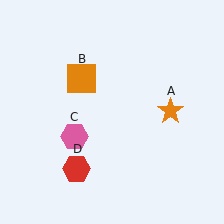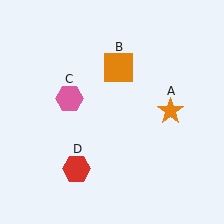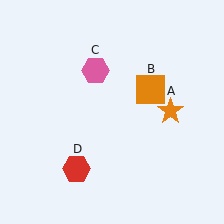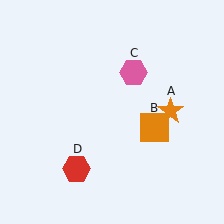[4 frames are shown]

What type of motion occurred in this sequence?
The orange square (object B), pink hexagon (object C) rotated clockwise around the center of the scene.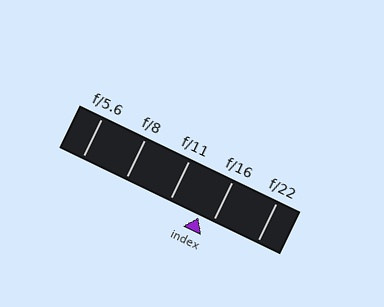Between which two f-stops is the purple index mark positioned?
The index mark is between f/11 and f/16.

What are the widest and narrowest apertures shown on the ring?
The widest aperture shown is f/5.6 and the narrowest is f/22.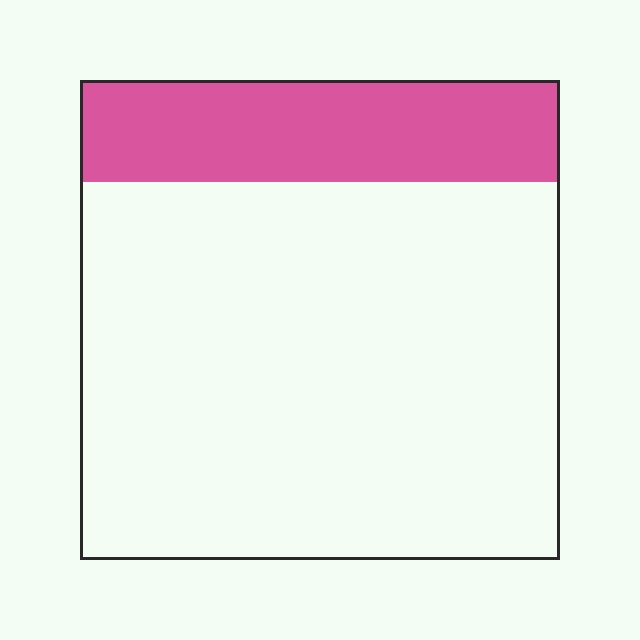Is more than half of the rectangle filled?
No.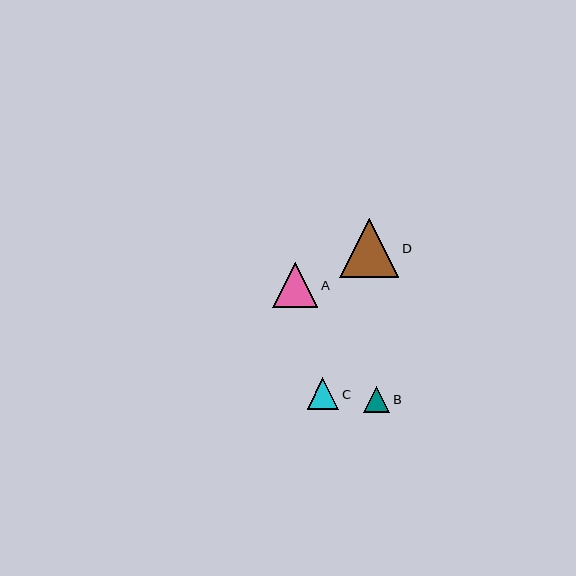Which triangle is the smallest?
Triangle B is the smallest with a size of approximately 26 pixels.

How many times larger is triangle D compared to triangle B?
Triangle D is approximately 2.3 times the size of triangle B.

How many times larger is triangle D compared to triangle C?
Triangle D is approximately 1.9 times the size of triangle C.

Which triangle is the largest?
Triangle D is the largest with a size of approximately 59 pixels.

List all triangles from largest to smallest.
From largest to smallest: D, A, C, B.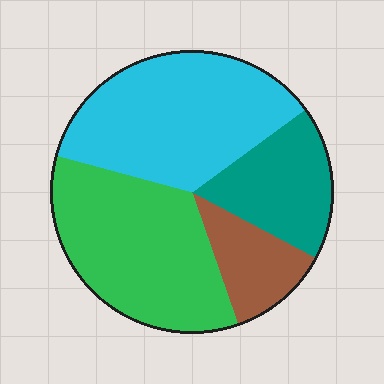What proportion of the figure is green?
Green takes up about one third (1/3) of the figure.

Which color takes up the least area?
Brown, at roughly 10%.